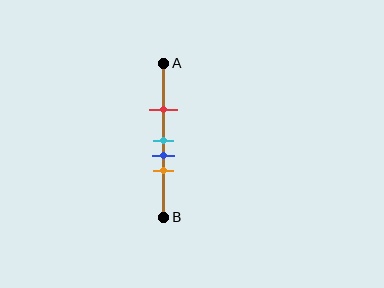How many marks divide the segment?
There are 4 marks dividing the segment.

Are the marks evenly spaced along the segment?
No, the marks are not evenly spaced.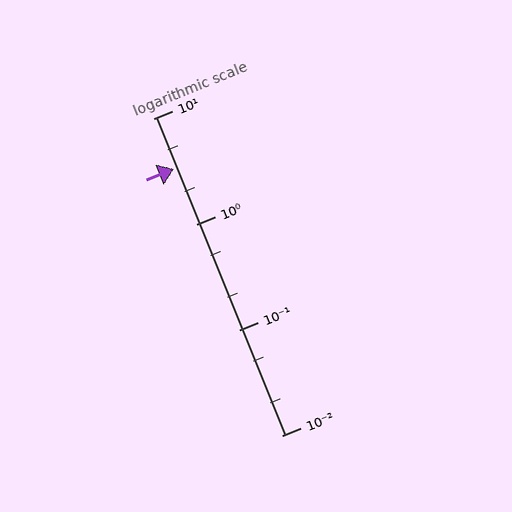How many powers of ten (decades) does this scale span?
The scale spans 3 decades, from 0.01 to 10.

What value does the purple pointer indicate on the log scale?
The pointer indicates approximately 3.3.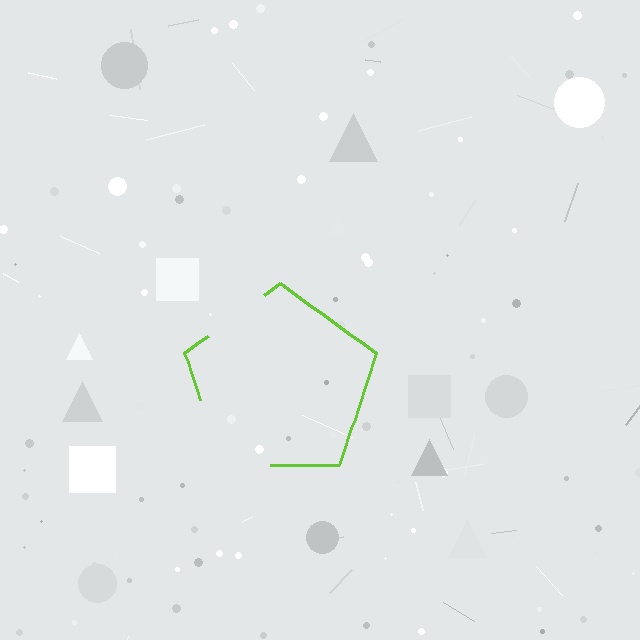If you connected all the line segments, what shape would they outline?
They would outline a pentagon.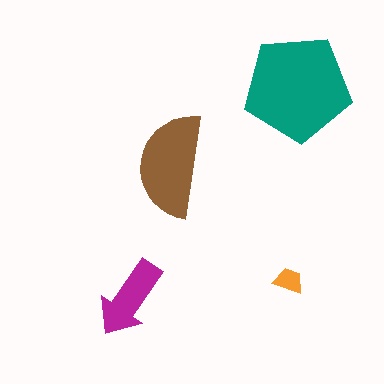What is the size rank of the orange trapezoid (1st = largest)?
4th.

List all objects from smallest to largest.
The orange trapezoid, the magenta arrow, the brown semicircle, the teal pentagon.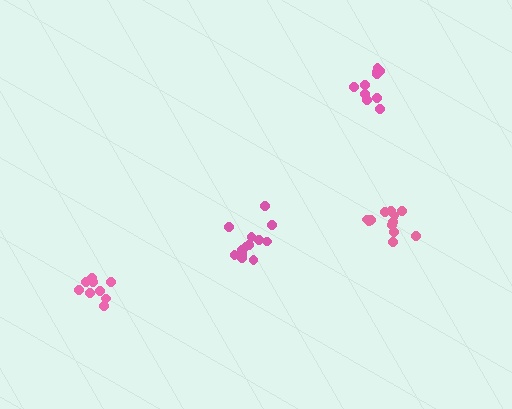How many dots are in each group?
Group 1: 9 dots, Group 2: 10 dots, Group 3: 12 dots, Group 4: 13 dots (44 total).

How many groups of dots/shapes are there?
There are 4 groups.